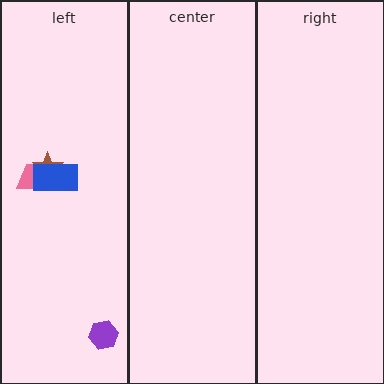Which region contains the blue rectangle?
The left region.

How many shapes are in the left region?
4.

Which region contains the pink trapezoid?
The left region.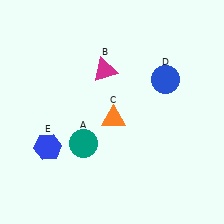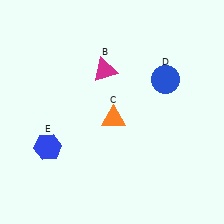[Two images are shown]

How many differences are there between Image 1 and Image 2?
There is 1 difference between the two images.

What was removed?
The teal circle (A) was removed in Image 2.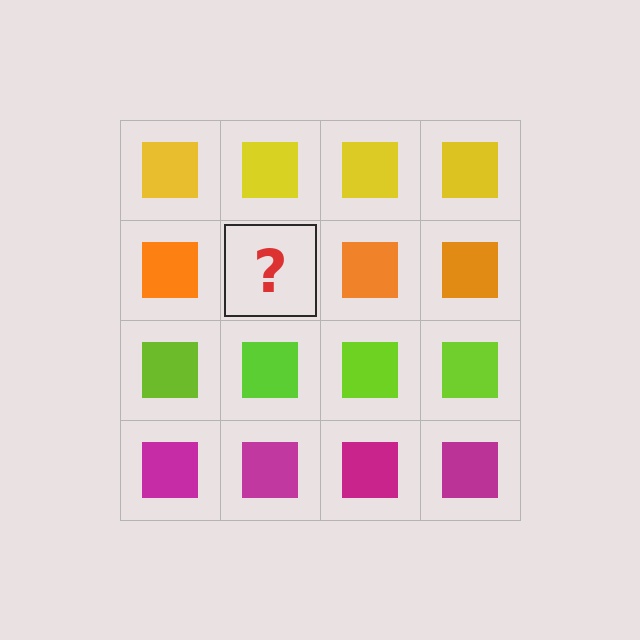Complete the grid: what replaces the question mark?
The question mark should be replaced with an orange square.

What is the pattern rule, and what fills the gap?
The rule is that each row has a consistent color. The gap should be filled with an orange square.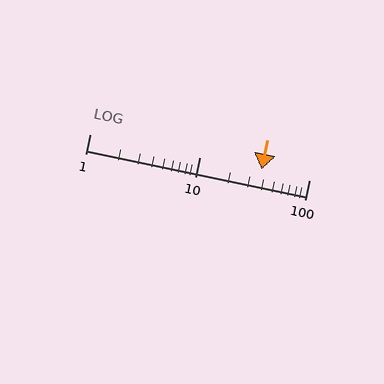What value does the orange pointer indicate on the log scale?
The pointer indicates approximately 37.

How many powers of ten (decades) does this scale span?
The scale spans 2 decades, from 1 to 100.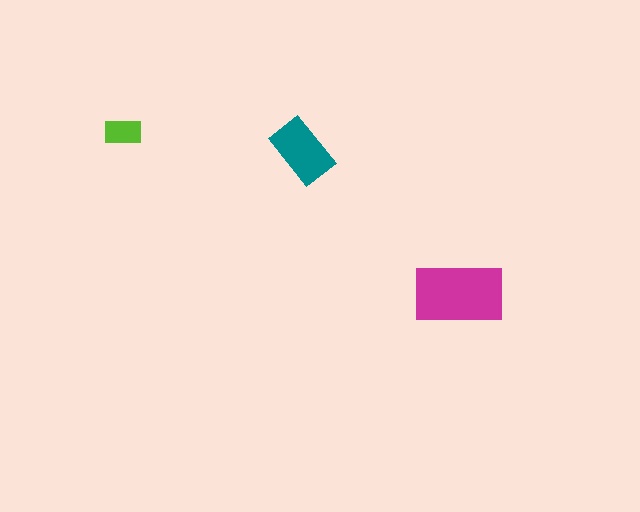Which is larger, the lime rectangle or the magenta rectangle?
The magenta one.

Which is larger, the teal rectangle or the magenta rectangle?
The magenta one.